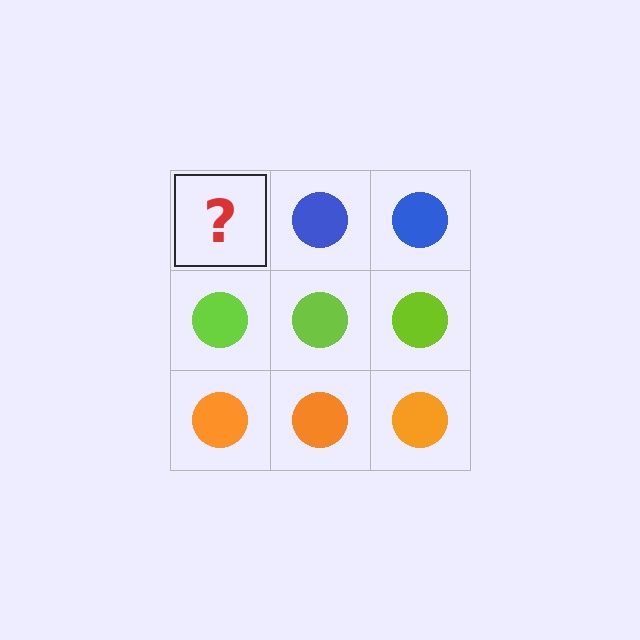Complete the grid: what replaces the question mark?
The question mark should be replaced with a blue circle.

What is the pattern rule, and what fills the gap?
The rule is that each row has a consistent color. The gap should be filled with a blue circle.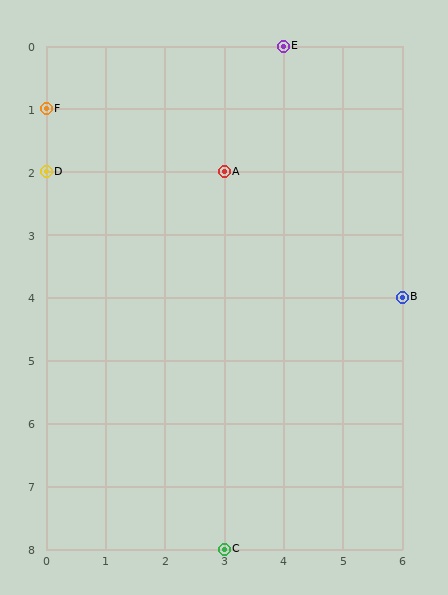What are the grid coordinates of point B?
Point B is at grid coordinates (6, 4).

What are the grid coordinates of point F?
Point F is at grid coordinates (0, 1).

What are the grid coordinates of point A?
Point A is at grid coordinates (3, 2).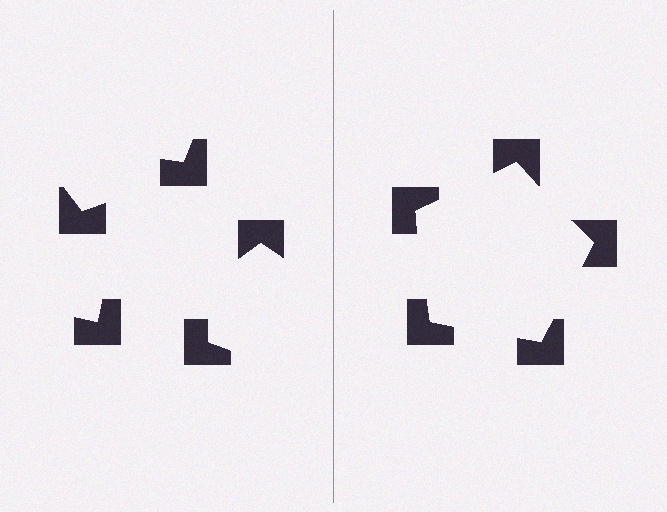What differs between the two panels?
The notched squares are positioned identically on both sides; only the wedge orientations differ. On the right they align to a pentagon; on the left they are misaligned.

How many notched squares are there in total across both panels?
10 — 5 on each side.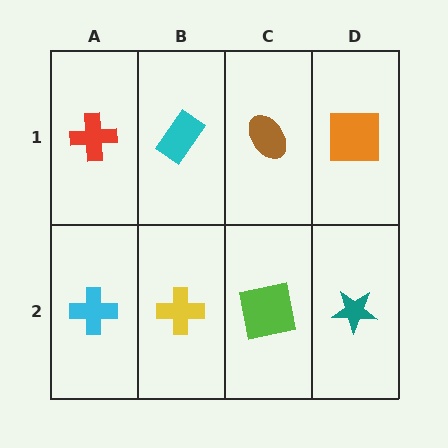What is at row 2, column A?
A cyan cross.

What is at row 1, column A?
A red cross.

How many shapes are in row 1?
4 shapes.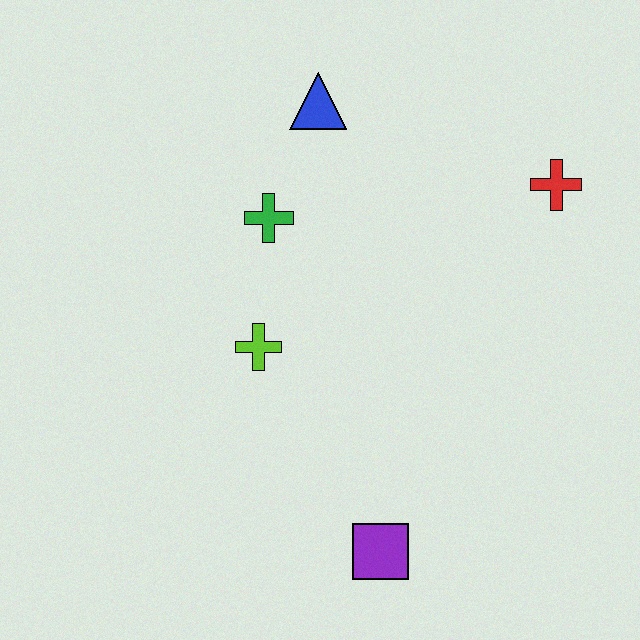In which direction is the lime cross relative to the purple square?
The lime cross is above the purple square.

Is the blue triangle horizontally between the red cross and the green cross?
Yes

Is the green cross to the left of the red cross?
Yes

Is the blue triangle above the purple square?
Yes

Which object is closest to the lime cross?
The green cross is closest to the lime cross.